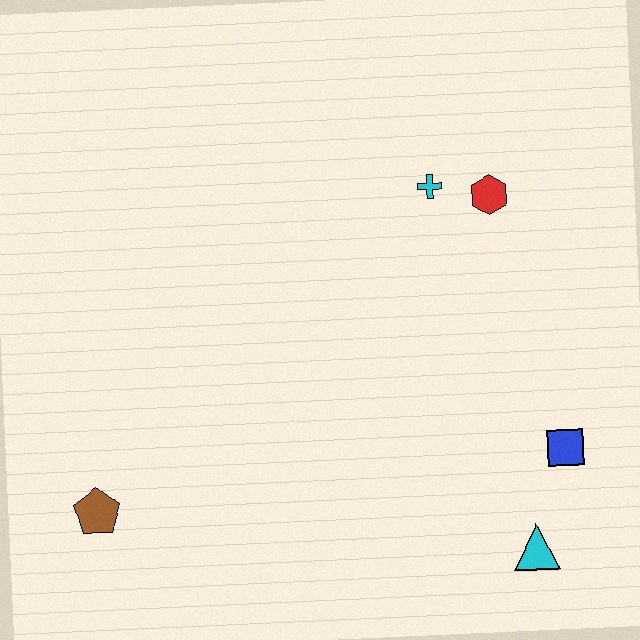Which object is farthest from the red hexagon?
The brown pentagon is farthest from the red hexagon.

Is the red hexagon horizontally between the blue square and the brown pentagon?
Yes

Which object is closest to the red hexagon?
The cyan cross is closest to the red hexagon.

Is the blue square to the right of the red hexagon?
Yes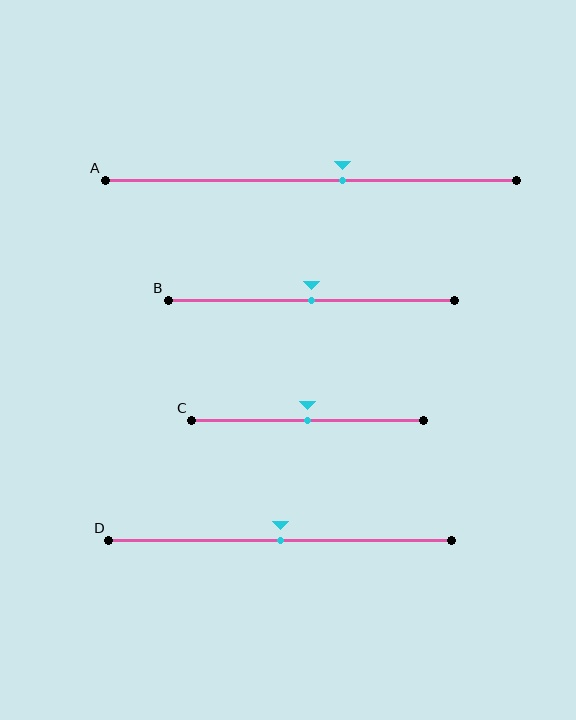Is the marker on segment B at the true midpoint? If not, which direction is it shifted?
Yes, the marker on segment B is at the true midpoint.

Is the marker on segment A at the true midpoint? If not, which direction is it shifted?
No, the marker on segment A is shifted to the right by about 8% of the segment length.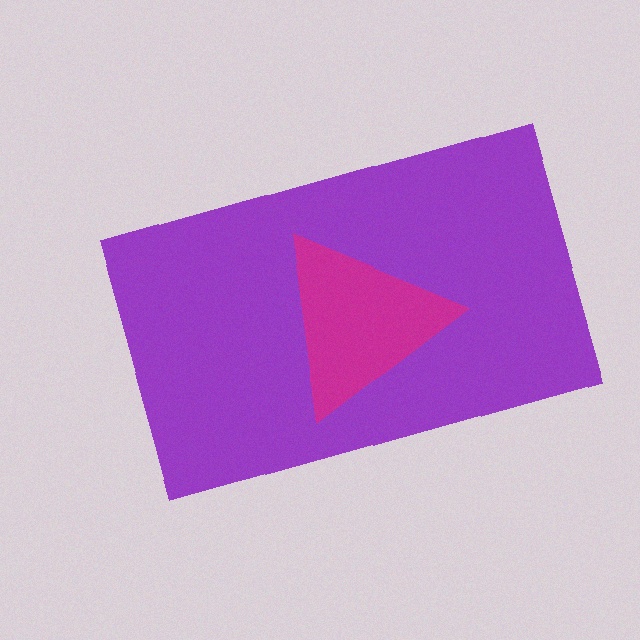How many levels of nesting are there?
2.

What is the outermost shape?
The purple rectangle.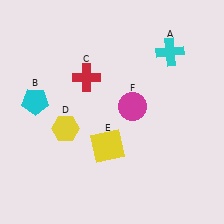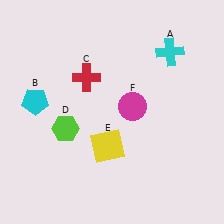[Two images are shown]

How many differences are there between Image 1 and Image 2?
There is 1 difference between the two images.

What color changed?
The hexagon (D) changed from yellow in Image 1 to lime in Image 2.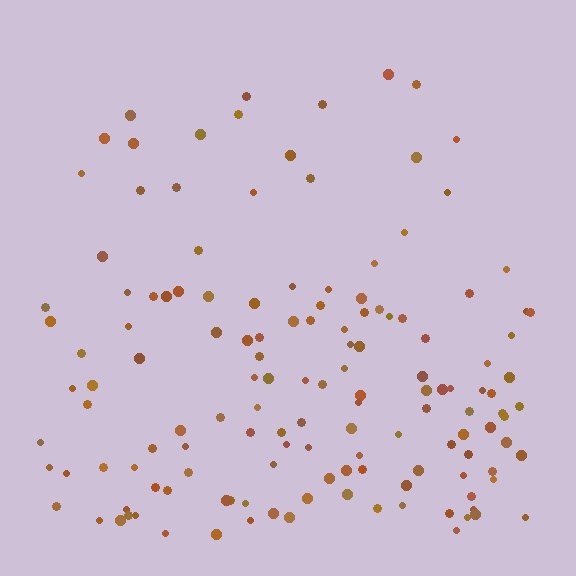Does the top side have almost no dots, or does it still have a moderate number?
Still a moderate number, just noticeably fewer than the bottom.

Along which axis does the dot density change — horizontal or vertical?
Vertical.